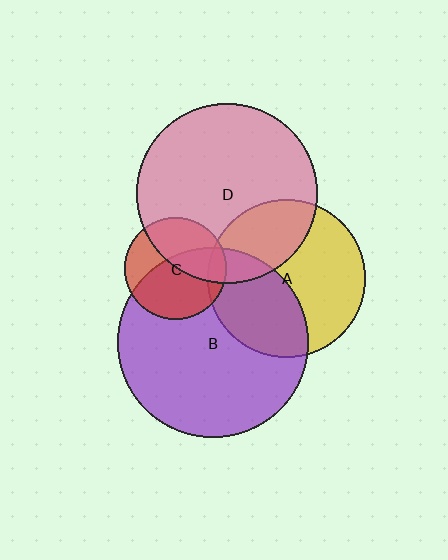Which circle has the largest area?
Circle B (purple).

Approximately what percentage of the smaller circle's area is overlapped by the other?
Approximately 45%.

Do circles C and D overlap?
Yes.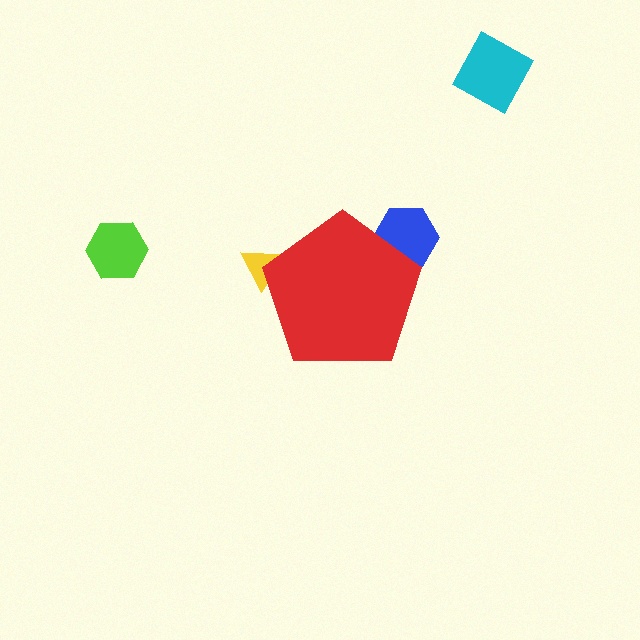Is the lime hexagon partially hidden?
No, the lime hexagon is fully visible.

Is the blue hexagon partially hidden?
Yes, the blue hexagon is partially hidden behind the red pentagon.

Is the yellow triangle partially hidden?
Yes, the yellow triangle is partially hidden behind the red pentagon.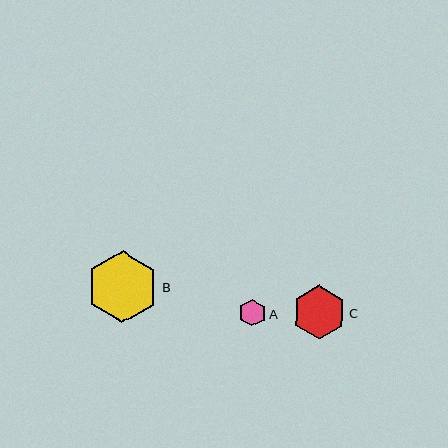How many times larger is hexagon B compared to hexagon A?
Hexagon B is approximately 2.7 times the size of hexagon A.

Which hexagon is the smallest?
Hexagon A is the smallest with a size of approximately 27 pixels.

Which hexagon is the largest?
Hexagon B is the largest with a size of approximately 72 pixels.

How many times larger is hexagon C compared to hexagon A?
Hexagon C is approximately 2.0 times the size of hexagon A.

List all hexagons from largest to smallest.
From largest to smallest: B, C, A.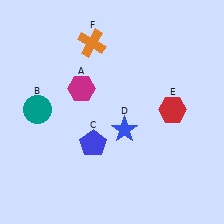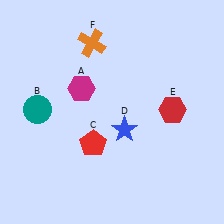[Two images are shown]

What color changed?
The pentagon (C) changed from blue in Image 1 to red in Image 2.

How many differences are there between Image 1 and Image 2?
There is 1 difference between the two images.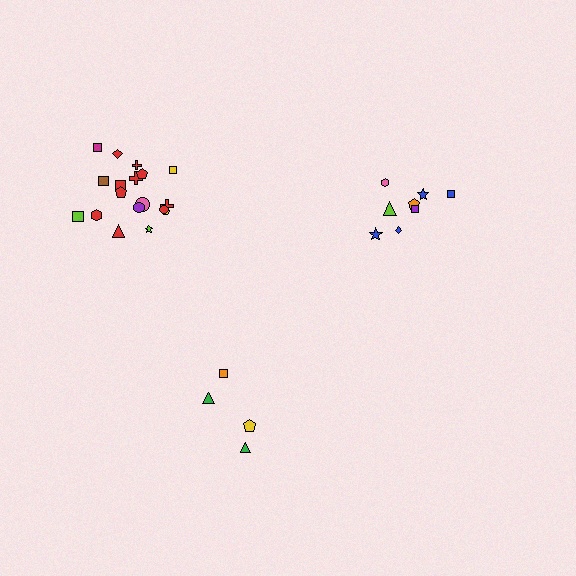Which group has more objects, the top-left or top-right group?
The top-left group.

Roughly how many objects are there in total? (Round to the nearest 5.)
Roughly 30 objects in total.